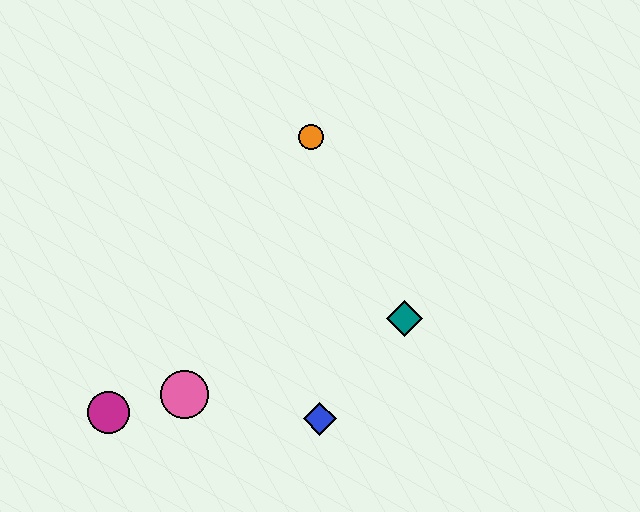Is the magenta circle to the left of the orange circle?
Yes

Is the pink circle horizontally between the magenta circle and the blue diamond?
Yes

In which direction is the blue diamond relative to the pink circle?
The blue diamond is to the right of the pink circle.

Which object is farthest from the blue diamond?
The orange circle is farthest from the blue diamond.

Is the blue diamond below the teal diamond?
Yes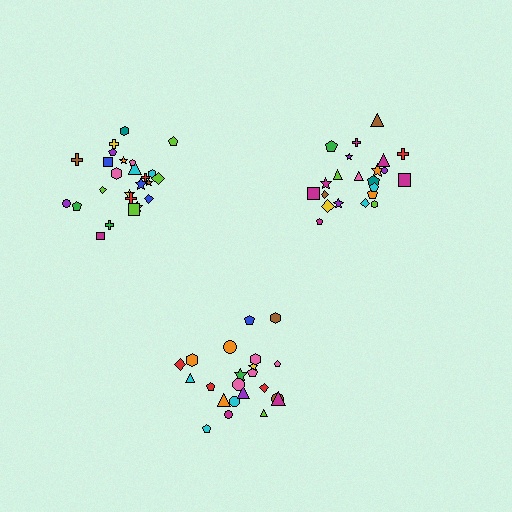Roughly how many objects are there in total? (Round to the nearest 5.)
Roughly 70 objects in total.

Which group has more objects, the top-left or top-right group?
The top-left group.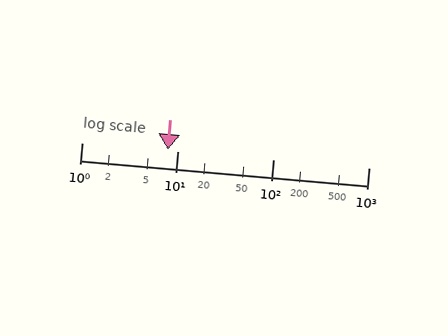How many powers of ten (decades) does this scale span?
The scale spans 3 decades, from 1 to 1000.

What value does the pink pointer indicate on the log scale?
The pointer indicates approximately 7.9.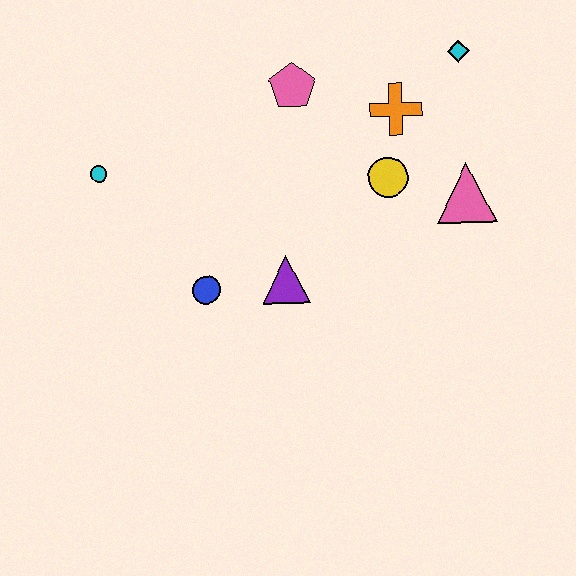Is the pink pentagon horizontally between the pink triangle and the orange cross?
No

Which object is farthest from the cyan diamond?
The cyan circle is farthest from the cyan diamond.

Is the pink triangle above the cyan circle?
No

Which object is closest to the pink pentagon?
The orange cross is closest to the pink pentagon.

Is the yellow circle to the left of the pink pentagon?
No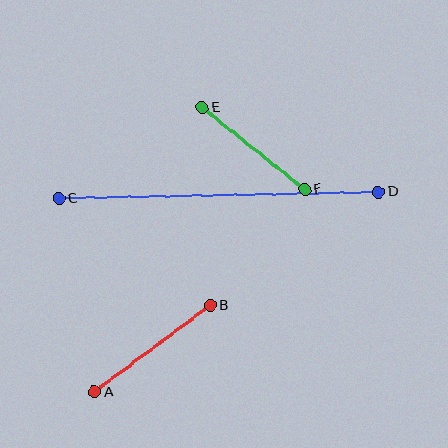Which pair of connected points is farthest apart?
Points C and D are farthest apart.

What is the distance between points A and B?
The distance is approximately 145 pixels.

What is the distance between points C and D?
The distance is approximately 320 pixels.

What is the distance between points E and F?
The distance is approximately 131 pixels.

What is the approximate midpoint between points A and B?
The midpoint is at approximately (152, 349) pixels.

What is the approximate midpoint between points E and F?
The midpoint is at approximately (253, 148) pixels.